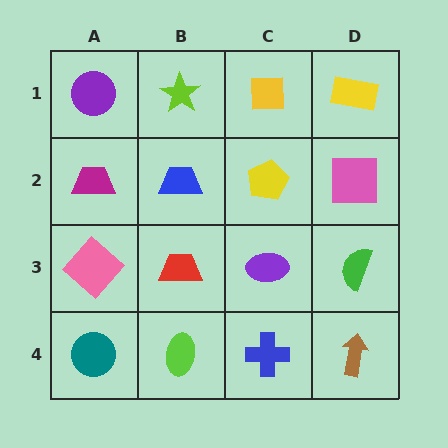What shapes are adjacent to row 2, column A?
A purple circle (row 1, column A), a pink diamond (row 3, column A), a blue trapezoid (row 2, column B).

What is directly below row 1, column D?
A pink square.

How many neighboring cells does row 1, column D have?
2.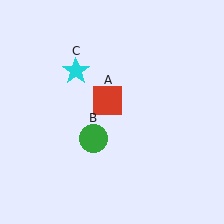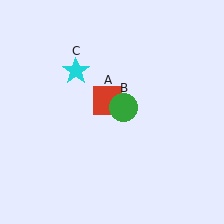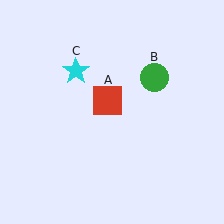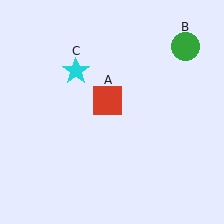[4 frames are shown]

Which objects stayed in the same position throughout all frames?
Red square (object A) and cyan star (object C) remained stationary.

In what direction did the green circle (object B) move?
The green circle (object B) moved up and to the right.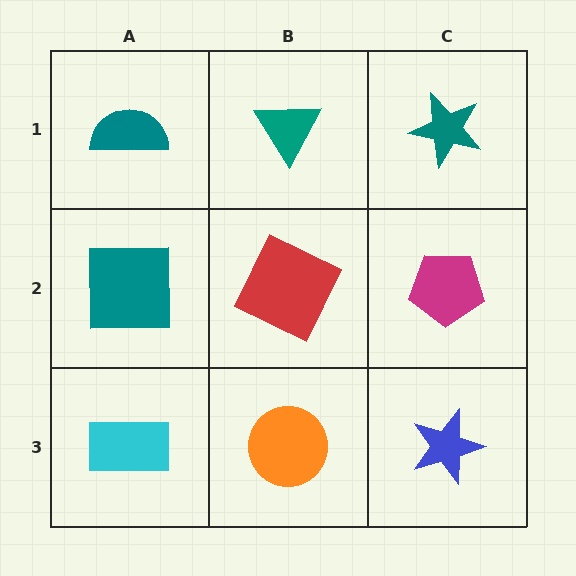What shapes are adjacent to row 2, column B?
A teal triangle (row 1, column B), an orange circle (row 3, column B), a teal square (row 2, column A), a magenta pentagon (row 2, column C).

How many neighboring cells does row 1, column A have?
2.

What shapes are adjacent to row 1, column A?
A teal square (row 2, column A), a teal triangle (row 1, column B).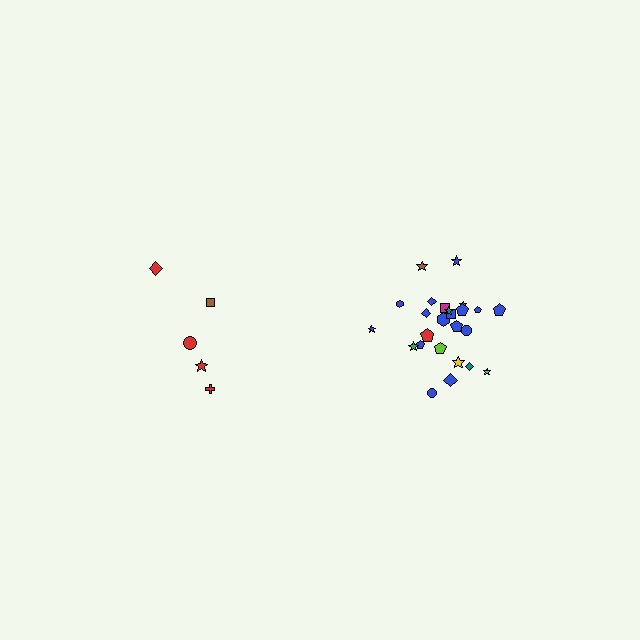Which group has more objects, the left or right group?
The right group.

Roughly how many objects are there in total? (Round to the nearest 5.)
Roughly 30 objects in total.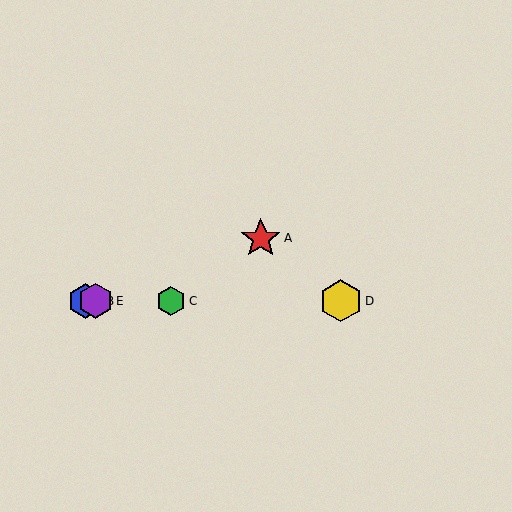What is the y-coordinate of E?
Object E is at y≈301.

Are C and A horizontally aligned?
No, C is at y≈301 and A is at y≈238.